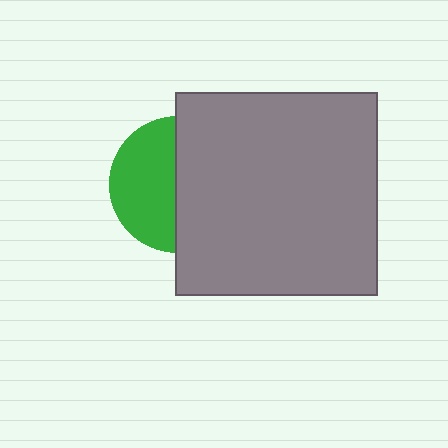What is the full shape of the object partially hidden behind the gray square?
The partially hidden object is a green circle.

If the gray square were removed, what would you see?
You would see the complete green circle.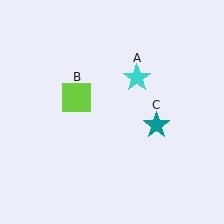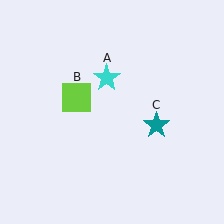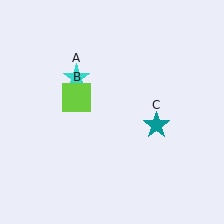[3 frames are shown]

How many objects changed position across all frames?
1 object changed position: cyan star (object A).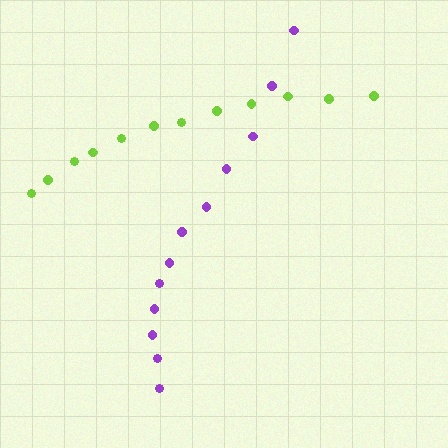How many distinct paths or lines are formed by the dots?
There are 2 distinct paths.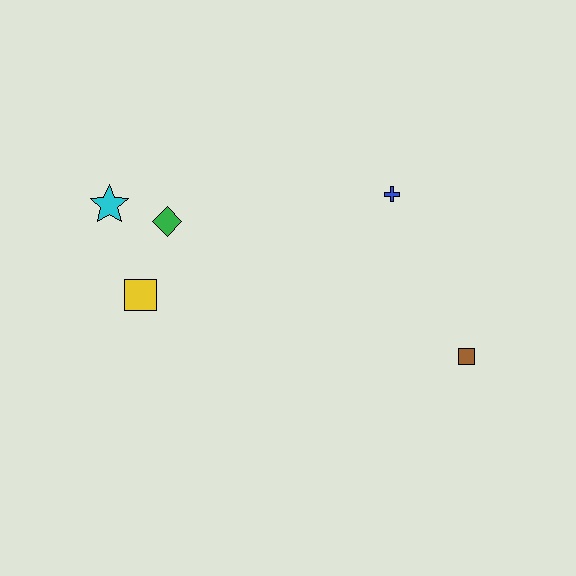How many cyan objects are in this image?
There is 1 cyan object.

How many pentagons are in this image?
There are no pentagons.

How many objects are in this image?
There are 5 objects.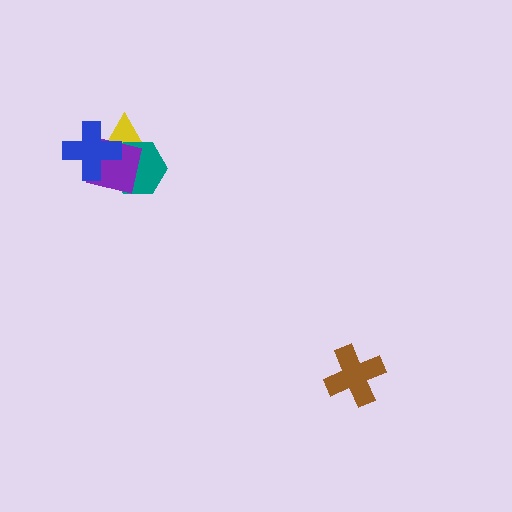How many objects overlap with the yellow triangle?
3 objects overlap with the yellow triangle.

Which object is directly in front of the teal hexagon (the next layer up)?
The purple square is directly in front of the teal hexagon.